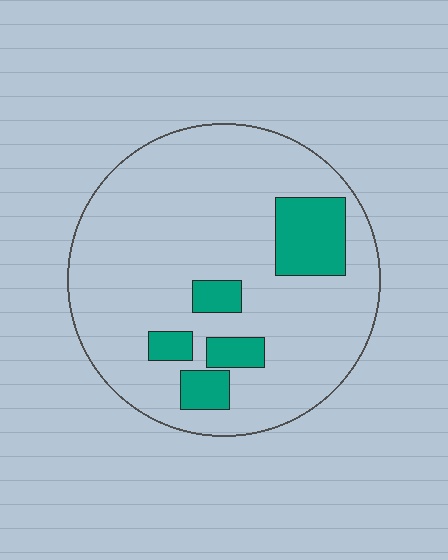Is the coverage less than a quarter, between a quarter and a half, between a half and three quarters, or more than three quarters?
Less than a quarter.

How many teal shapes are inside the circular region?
5.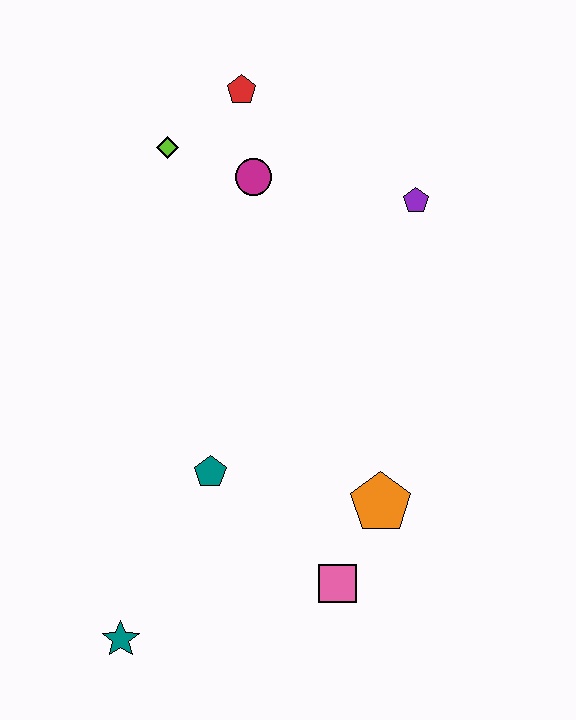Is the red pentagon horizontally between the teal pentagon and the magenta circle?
Yes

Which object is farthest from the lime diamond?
The teal star is farthest from the lime diamond.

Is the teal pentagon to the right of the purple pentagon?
No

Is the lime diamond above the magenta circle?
Yes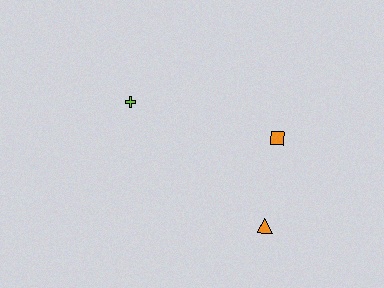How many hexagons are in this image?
There are no hexagons.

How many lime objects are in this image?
There is 1 lime object.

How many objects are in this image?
There are 3 objects.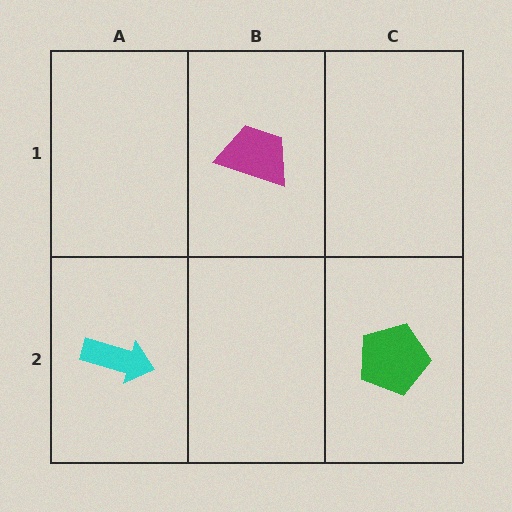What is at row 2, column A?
A cyan arrow.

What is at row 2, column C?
A green pentagon.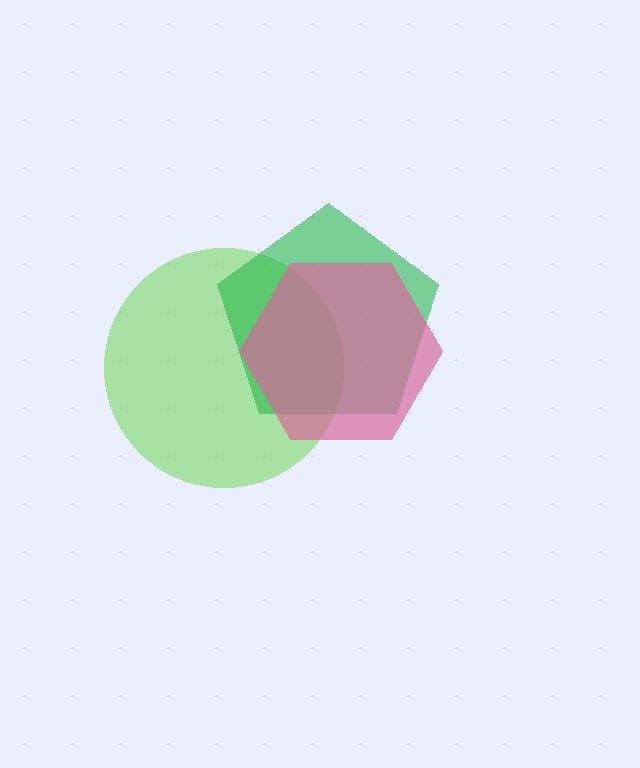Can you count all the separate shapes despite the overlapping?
Yes, there are 3 separate shapes.